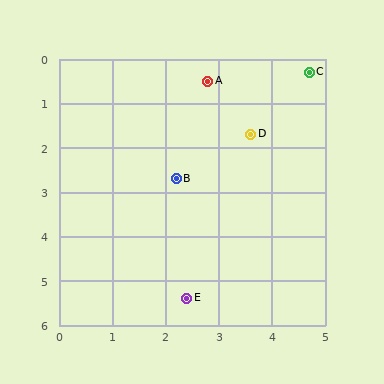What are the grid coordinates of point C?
Point C is at approximately (4.7, 0.3).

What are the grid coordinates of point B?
Point B is at approximately (2.2, 2.7).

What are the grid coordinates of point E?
Point E is at approximately (2.4, 5.4).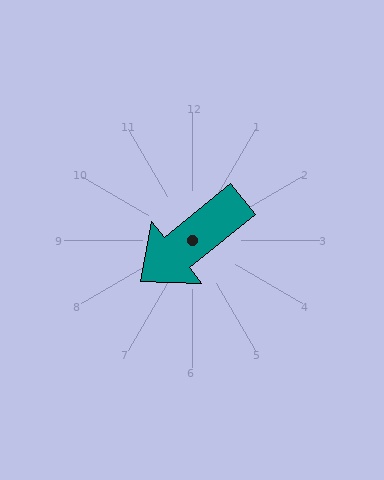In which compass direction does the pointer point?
Southwest.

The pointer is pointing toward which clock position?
Roughly 8 o'clock.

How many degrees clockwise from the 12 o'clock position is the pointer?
Approximately 231 degrees.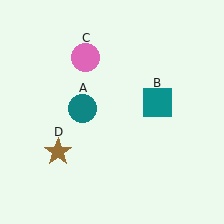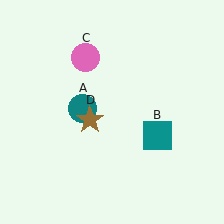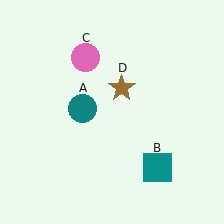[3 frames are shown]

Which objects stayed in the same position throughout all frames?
Teal circle (object A) and pink circle (object C) remained stationary.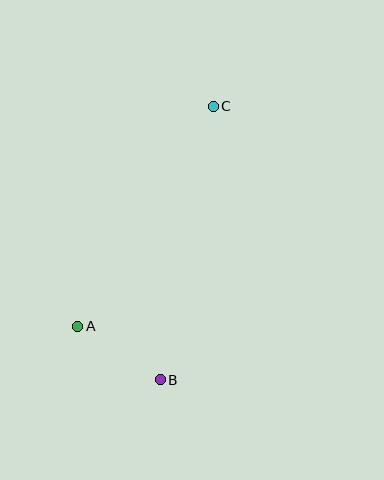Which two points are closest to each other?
Points A and B are closest to each other.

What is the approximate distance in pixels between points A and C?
The distance between A and C is approximately 258 pixels.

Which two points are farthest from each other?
Points B and C are farthest from each other.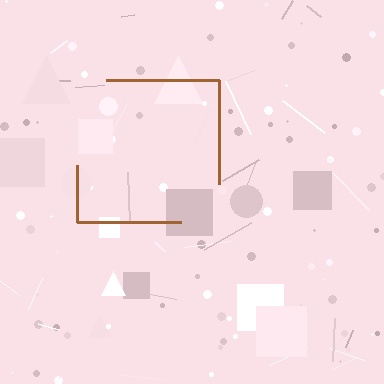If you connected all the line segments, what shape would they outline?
They would outline a square.